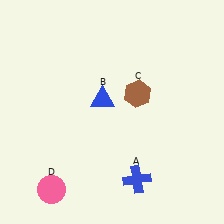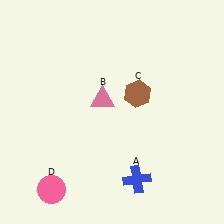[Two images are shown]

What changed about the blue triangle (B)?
In Image 1, B is blue. In Image 2, it changed to pink.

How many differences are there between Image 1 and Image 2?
There is 1 difference between the two images.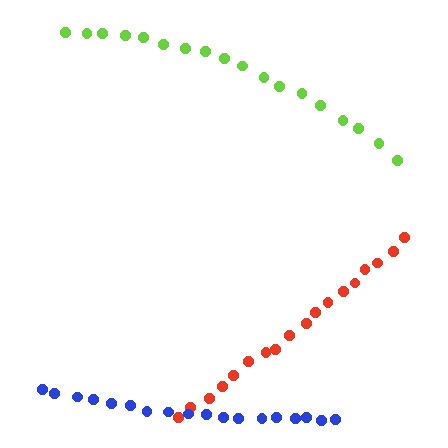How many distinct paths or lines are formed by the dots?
There are 3 distinct paths.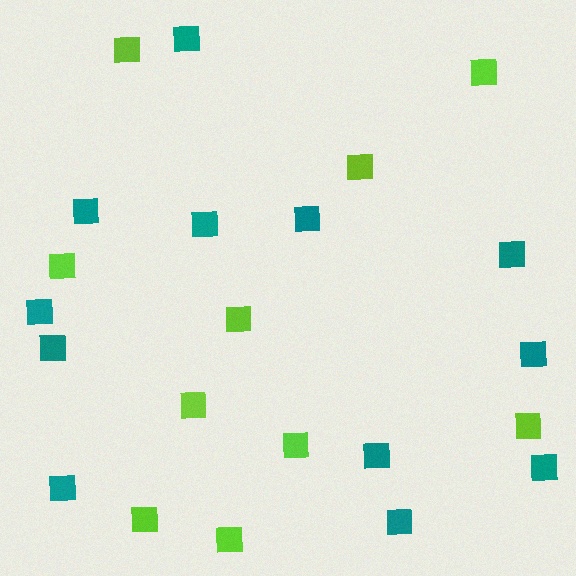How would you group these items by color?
There are 2 groups: one group of lime squares (10) and one group of teal squares (12).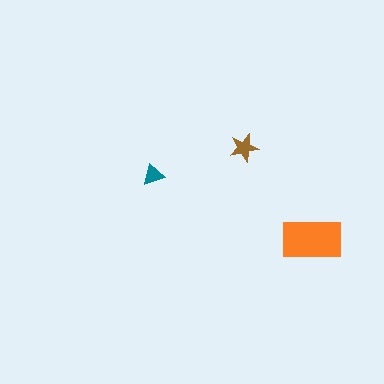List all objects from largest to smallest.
The orange rectangle, the brown star, the teal triangle.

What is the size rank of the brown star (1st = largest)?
2nd.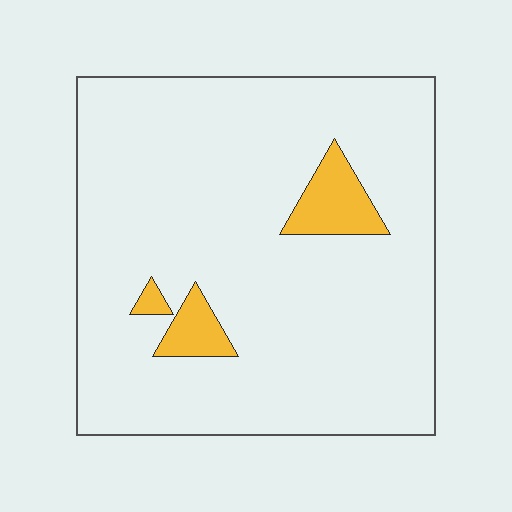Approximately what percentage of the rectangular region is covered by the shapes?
Approximately 5%.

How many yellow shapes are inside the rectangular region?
3.